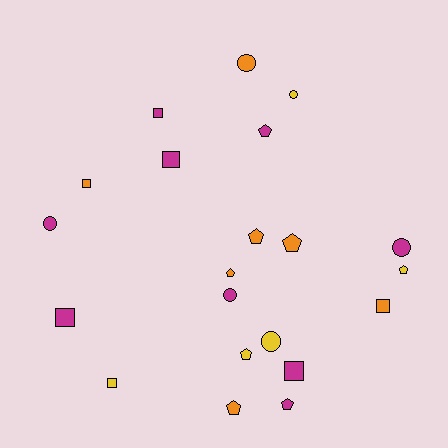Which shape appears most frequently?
Pentagon, with 8 objects.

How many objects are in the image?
There are 21 objects.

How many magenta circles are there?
There are 3 magenta circles.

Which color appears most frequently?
Magenta, with 9 objects.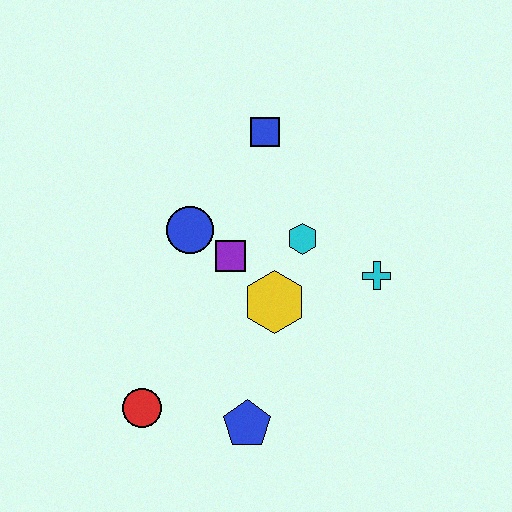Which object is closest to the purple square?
The blue circle is closest to the purple square.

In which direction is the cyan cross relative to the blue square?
The cyan cross is below the blue square.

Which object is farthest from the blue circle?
The blue pentagon is farthest from the blue circle.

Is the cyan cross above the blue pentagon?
Yes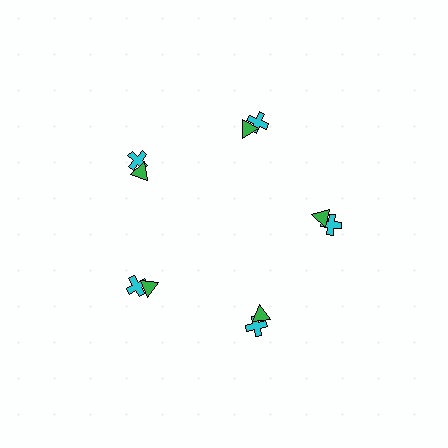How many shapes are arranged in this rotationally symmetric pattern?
There are 10 shapes, arranged in 5 groups of 2.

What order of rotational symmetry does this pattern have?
This pattern has 5-fold rotational symmetry.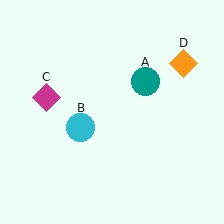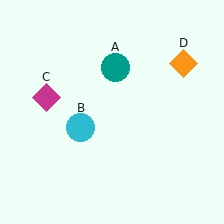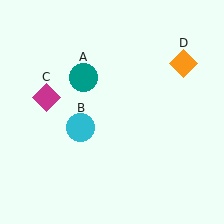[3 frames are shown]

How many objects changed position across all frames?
1 object changed position: teal circle (object A).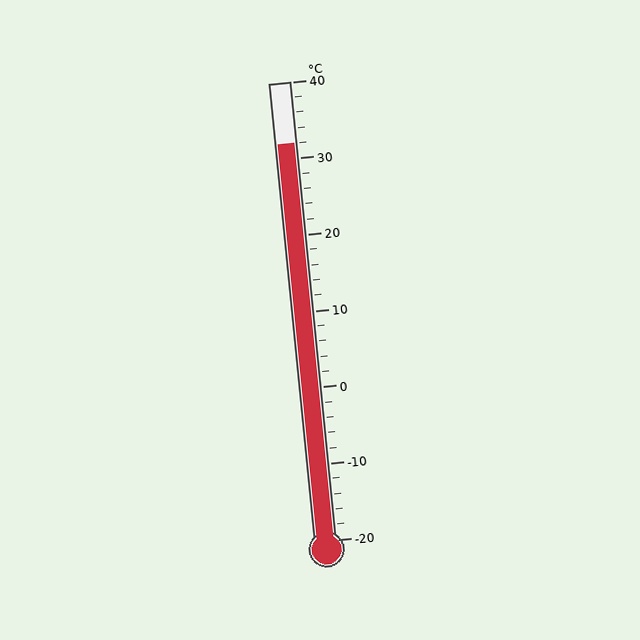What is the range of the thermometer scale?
The thermometer scale ranges from -20°C to 40°C.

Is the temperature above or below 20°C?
The temperature is above 20°C.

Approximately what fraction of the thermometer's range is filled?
The thermometer is filled to approximately 85% of its range.